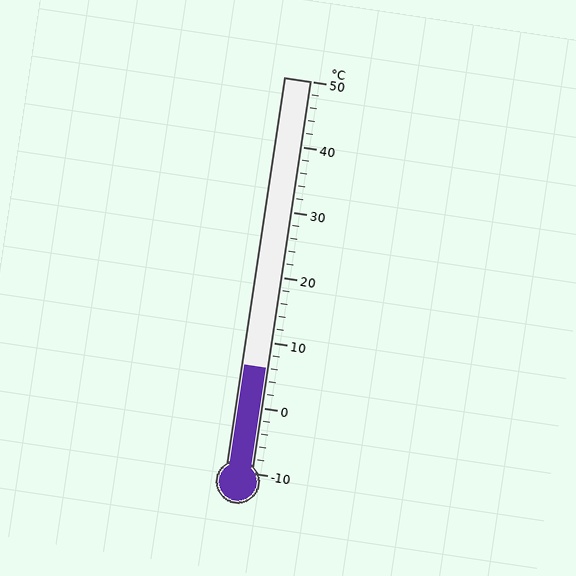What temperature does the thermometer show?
The thermometer shows approximately 6°C.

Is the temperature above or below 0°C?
The temperature is above 0°C.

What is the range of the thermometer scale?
The thermometer scale ranges from -10°C to 50°C.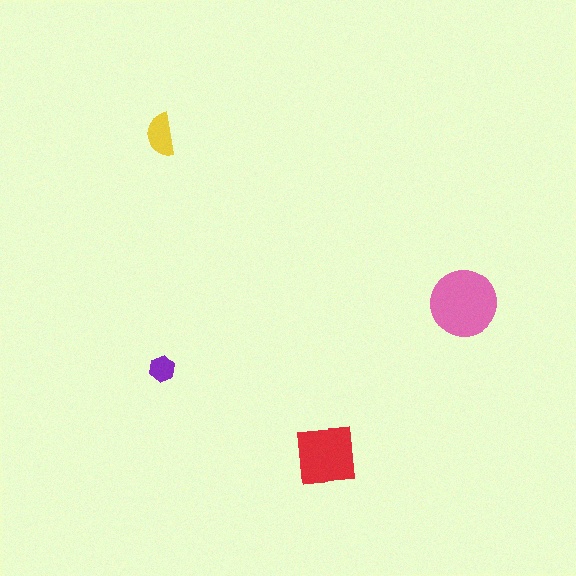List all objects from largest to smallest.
The pink circle, the red square, the yellow semicircle, the purple hexagon.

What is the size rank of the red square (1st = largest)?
2nd.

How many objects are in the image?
There are 4 objects in the image.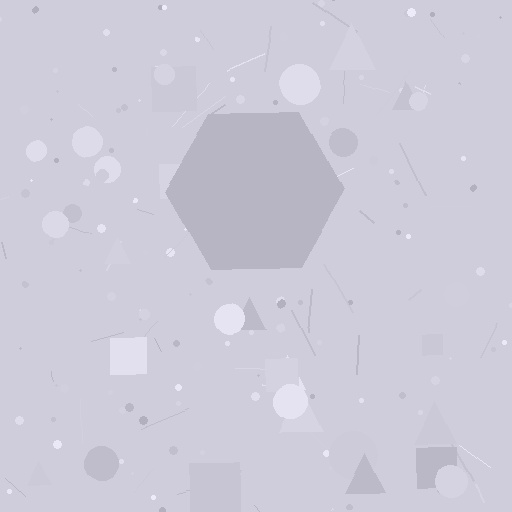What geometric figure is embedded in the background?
A hexagon is embedded in the background.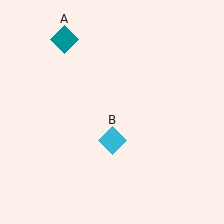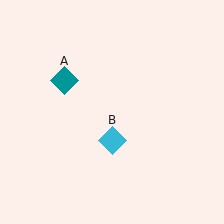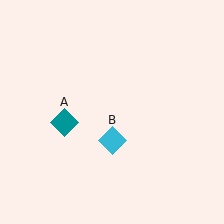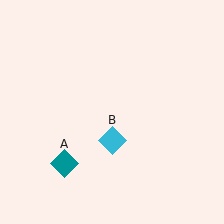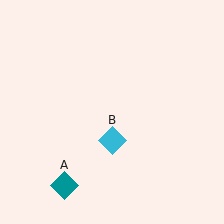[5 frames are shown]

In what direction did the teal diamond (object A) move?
The teal diamond (object A) moved down.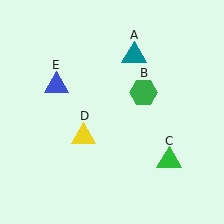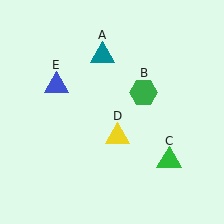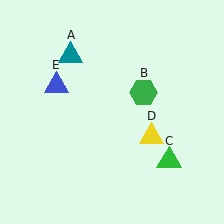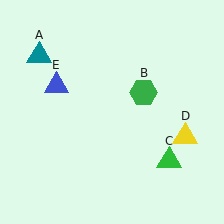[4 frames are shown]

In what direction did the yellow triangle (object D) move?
The yellow triangle (object D) moved right.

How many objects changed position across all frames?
2 objects changed position: teal triangle (object A), yellow triangle (object D).